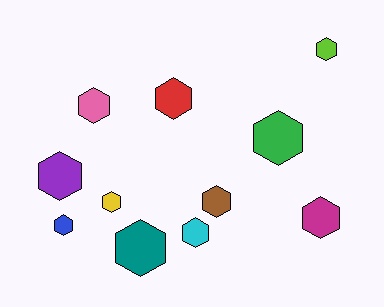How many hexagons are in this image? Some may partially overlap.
There are 11 hexagons.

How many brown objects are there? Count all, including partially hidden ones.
There is 1 brown object.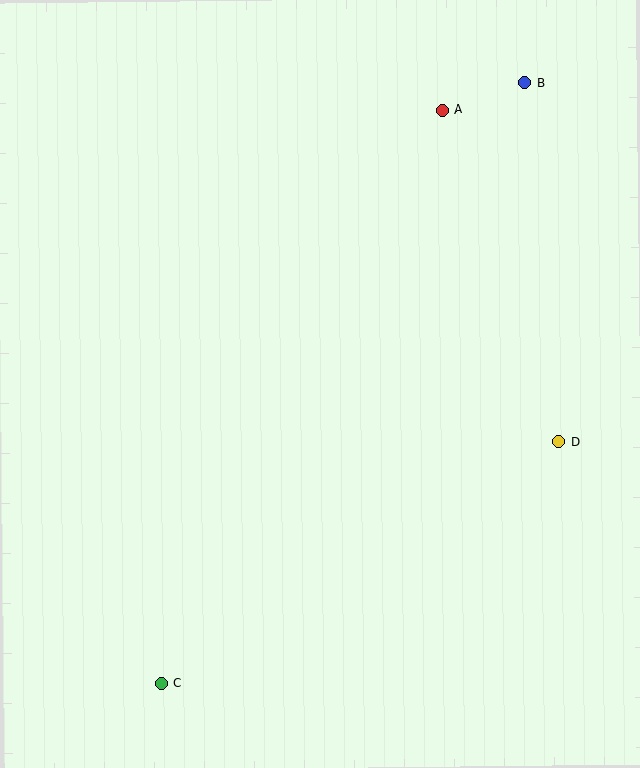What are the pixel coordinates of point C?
Point C is at (161, 683).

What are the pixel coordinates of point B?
Point B is at (525, 82).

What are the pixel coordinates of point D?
Point D is at (558, 442).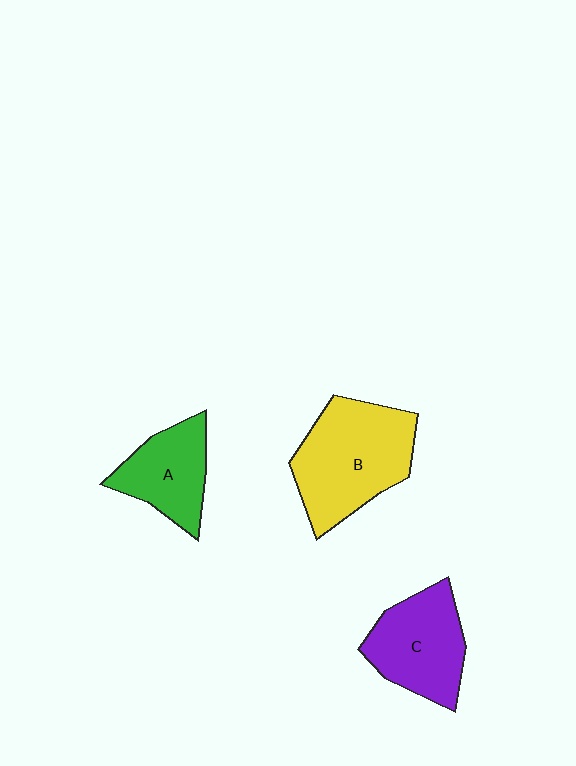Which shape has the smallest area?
Shape A (green).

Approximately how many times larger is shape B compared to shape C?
Approximately 1.3 times.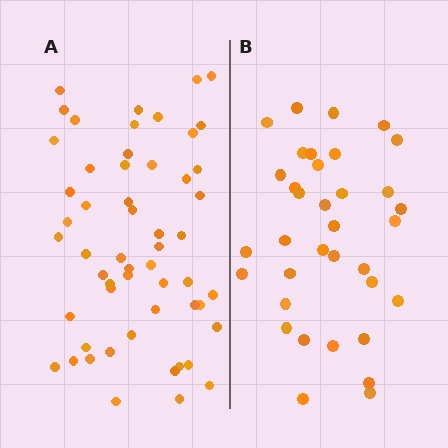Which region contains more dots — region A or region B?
Region A (the left region) has more dots.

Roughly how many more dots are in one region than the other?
Region A has approximately 20 more dots than region B.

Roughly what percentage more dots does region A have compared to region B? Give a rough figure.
About 55% more.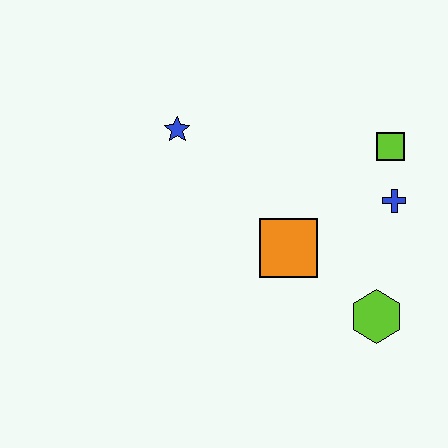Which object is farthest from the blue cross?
The blue star is farthest from the blue cross.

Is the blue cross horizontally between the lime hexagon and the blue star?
No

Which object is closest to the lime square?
The blue cross is closest to the lime square.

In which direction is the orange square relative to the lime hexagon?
The orange square is to the left of the lime hexagon.